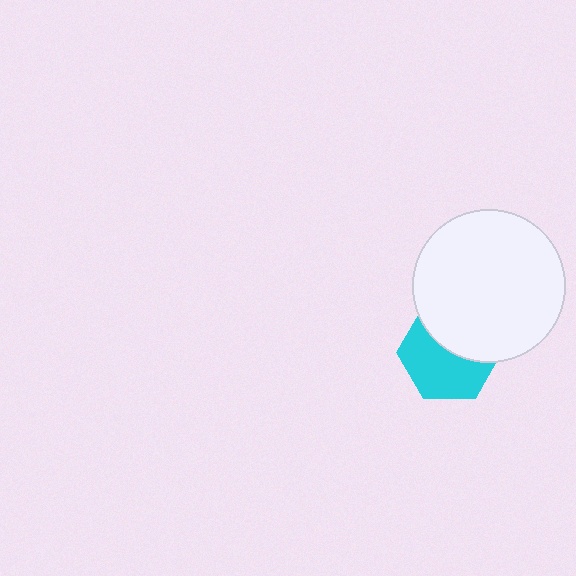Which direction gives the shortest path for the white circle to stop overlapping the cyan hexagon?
Moving up gives the shortest separation.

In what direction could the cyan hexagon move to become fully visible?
The cyan hexagon could move down. That would shift it out from behind the white circle entirely.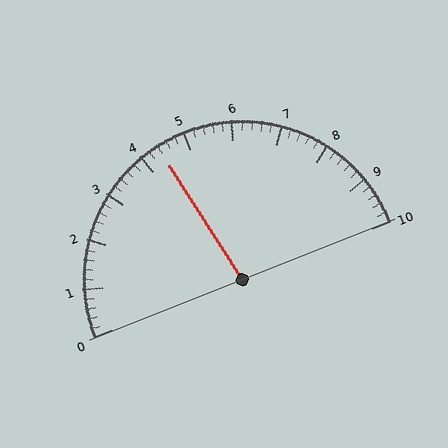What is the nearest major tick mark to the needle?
The nearest major tick mark is 4.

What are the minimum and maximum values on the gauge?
The gauge ranges from 0 to 10.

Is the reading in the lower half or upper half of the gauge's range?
The reading is in the lower half of the range (0 to 10).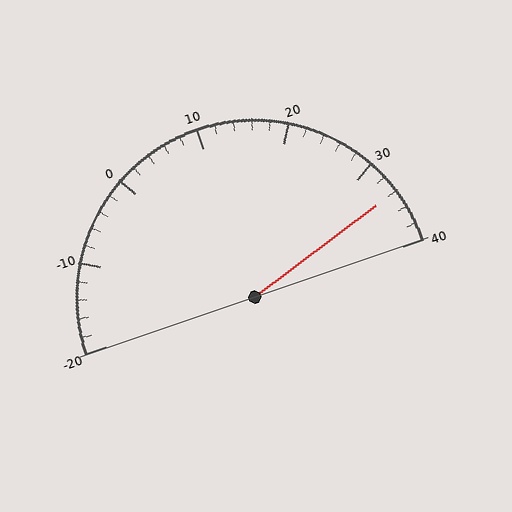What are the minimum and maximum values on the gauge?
The gauge ranges from -20 to 40.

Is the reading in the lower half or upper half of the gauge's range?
The reading is in the upper half of the range (-20 to 40).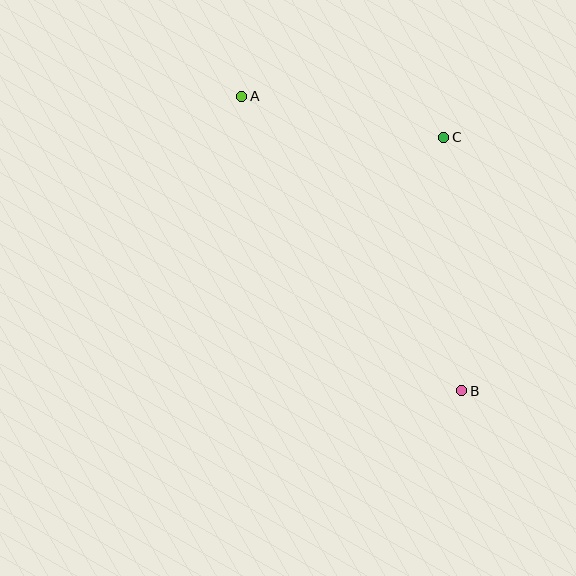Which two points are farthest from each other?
Points A and B are farthest from each other.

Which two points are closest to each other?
Points A and C are closest to each other.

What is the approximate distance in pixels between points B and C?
The distance between B and C is approximately 254 pixels.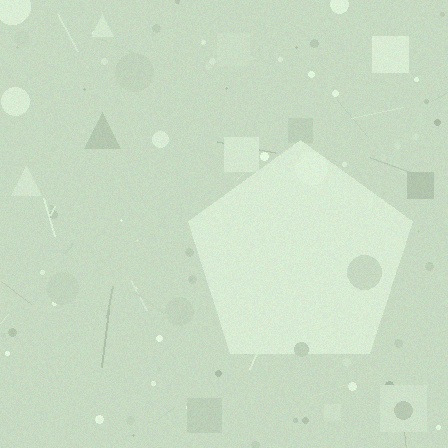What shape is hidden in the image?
A pentagon is hidden in the image.